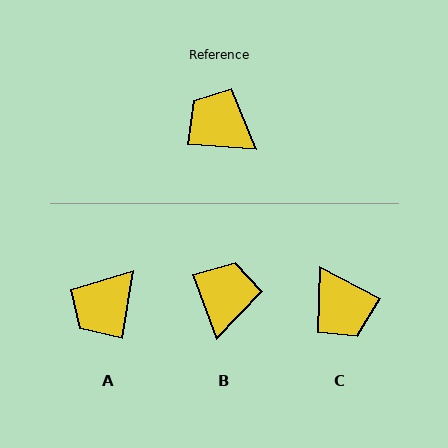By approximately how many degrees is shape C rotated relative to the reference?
Approximately 156 degrees counter-clockwise.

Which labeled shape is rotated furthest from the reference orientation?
C, about 156 degrees away.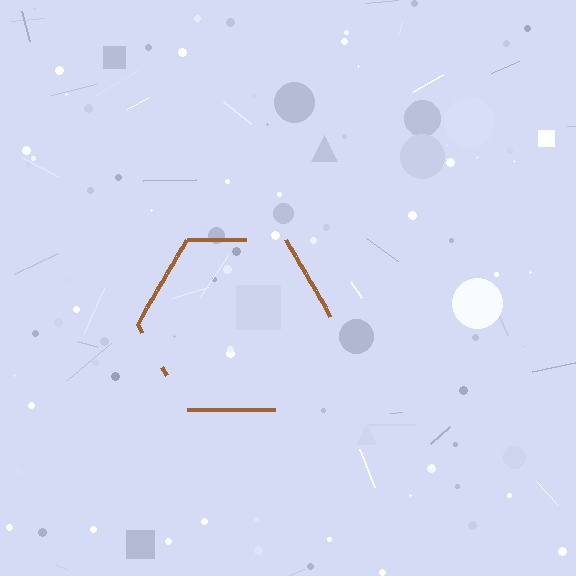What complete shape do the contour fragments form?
The contour fragments form a hexagon.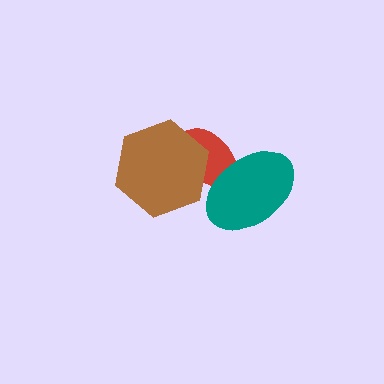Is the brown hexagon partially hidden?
No, no other shape covers it.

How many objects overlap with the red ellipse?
2 objects overlap with the red ellipse.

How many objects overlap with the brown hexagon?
1 object overlaps with the brown hexagon.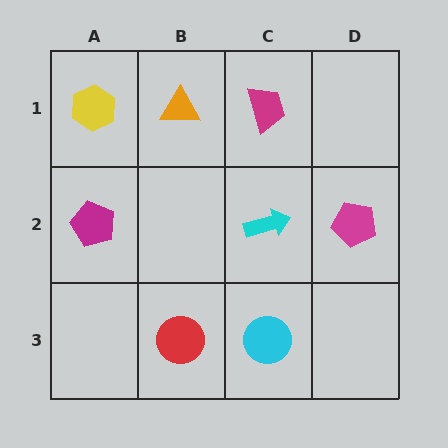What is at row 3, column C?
A cyan circle.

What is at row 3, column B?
A red circle.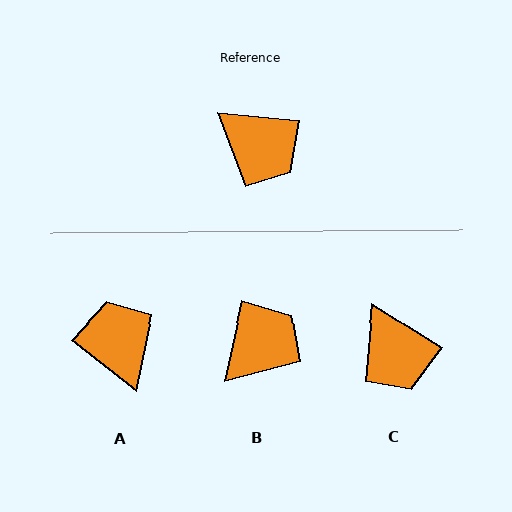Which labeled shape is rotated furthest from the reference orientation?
A, about 147 degrees away.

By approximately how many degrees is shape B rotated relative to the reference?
Approximately 83 degrees counter-clockwise.